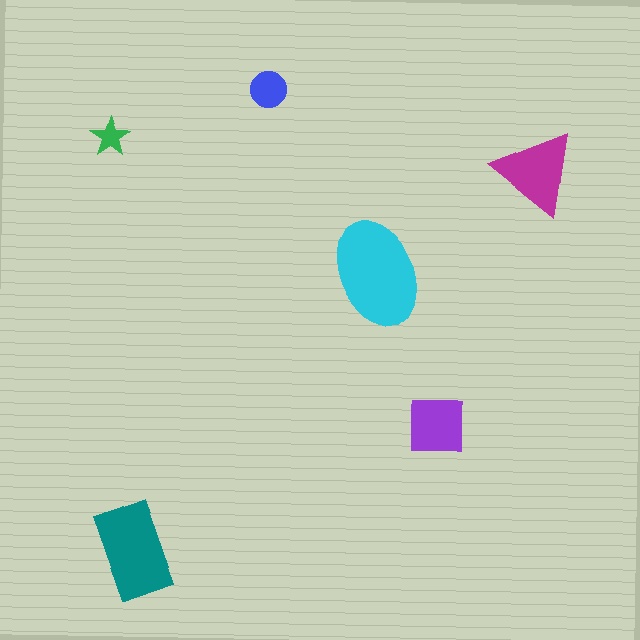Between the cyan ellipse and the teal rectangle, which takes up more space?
The cyan ellipse.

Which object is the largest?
The cyan ellipse.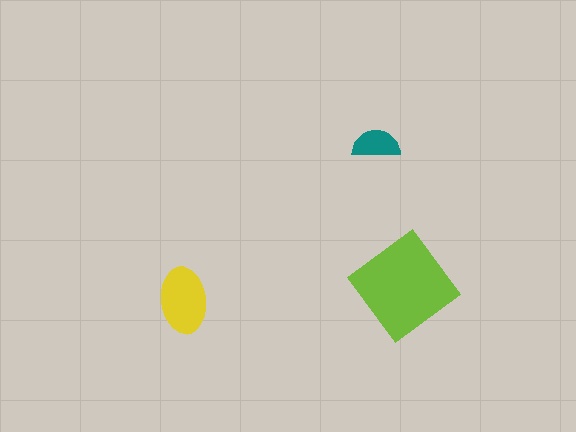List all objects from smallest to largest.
The teal semicircle, the yellow ellipse, the lime diamond.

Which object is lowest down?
The yellow ellipse is bottommost.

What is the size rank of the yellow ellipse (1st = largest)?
2nd.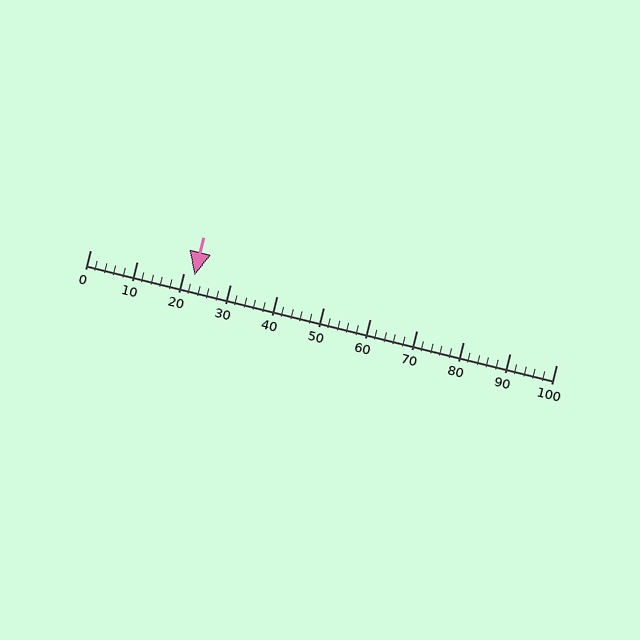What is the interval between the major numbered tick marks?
The major tick marks are spaced 10 units apart.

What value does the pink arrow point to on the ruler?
The pink arrow points to approximately 22.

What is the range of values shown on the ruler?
The ruler shows values from 0 to 100.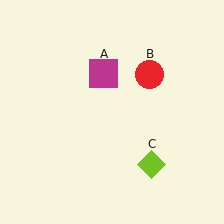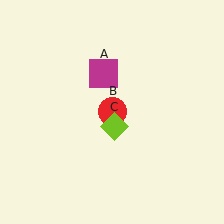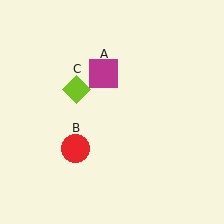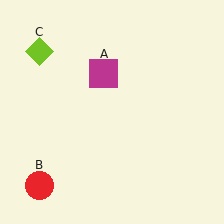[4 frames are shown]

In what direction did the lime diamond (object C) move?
The lime diamond (object C) moved up and to the left.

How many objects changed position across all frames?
2 objects changed position: red circle (object B), lime diamond (object C).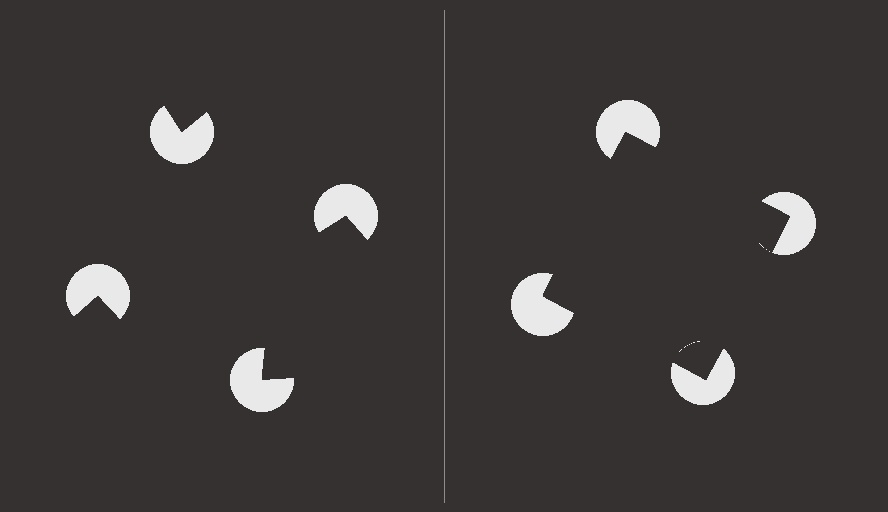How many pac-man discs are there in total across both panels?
8 — 4 on each side.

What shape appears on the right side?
An illusory square.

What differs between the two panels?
The pac-man discs are positioned identically on both sides; only the wedge orientations differ. On the right they align to a square; on the left they are misaligned.